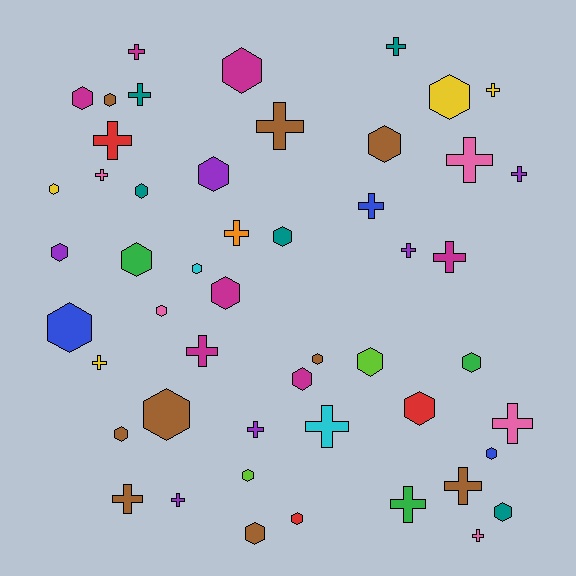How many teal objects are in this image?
There are 5 teal objects.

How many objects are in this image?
There are 50 objects.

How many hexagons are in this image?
There are 27 hexagons.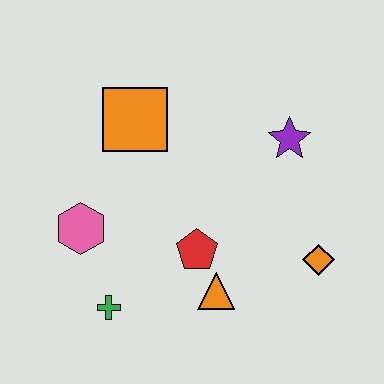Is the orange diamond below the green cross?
No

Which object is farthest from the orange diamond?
The pink hexagon is farthest from the orange diamond.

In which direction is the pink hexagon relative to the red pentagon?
The pink hexagon is to the left of the red pentagon.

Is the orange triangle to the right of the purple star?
No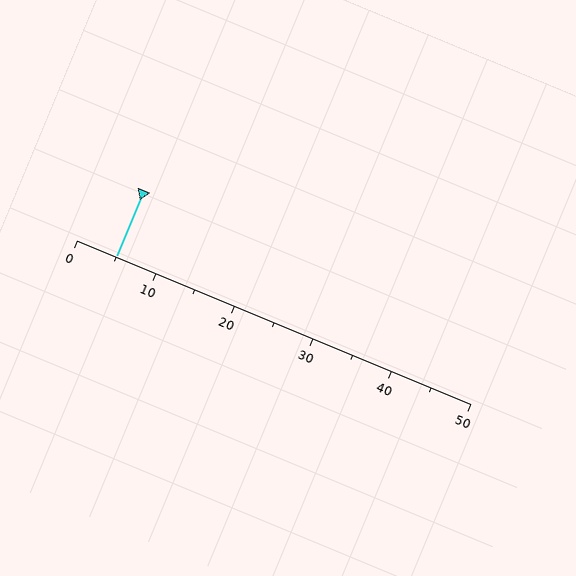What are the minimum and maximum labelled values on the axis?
The axis runs from 0 to 50.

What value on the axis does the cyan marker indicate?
The marker indicates approximately 5.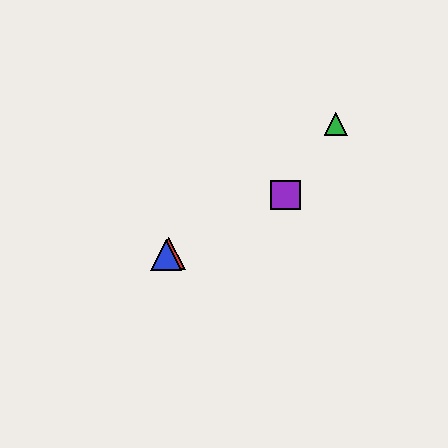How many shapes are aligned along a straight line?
4 shapes (the red triangle, the blue triangle, the yellow triangle, the purple square) are aligned along a straight line.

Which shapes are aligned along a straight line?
The red triangle, the blue triangle, the yellow triangle, the purple square are aligned along a straight line.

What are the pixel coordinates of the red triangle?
The red triangle is at (169, 253).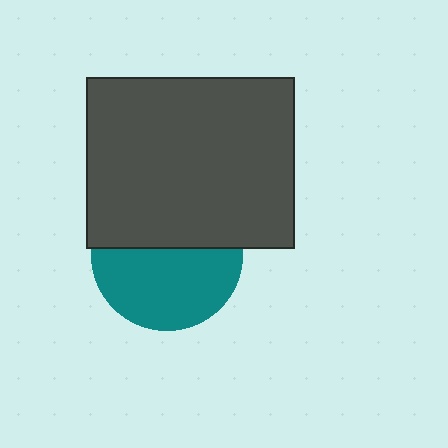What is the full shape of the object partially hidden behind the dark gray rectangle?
The partially hidden object is a teal circle.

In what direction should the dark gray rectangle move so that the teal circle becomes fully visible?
The dark gray rectangle should move up. That is the shortest direction to clear the overlap and leave the teal circle fully visible.